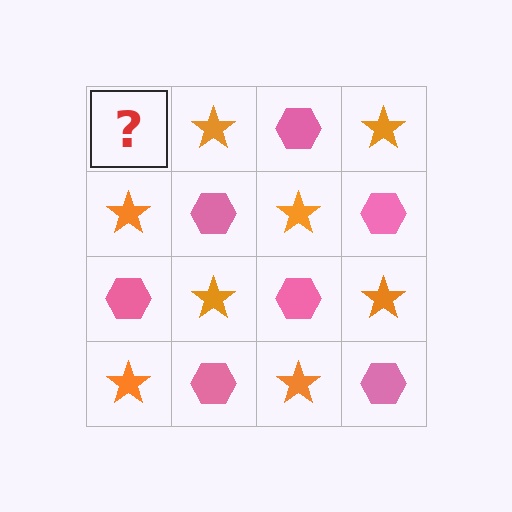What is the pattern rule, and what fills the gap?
The rule is that it alternates pink hexagon and orange star in a checkerboard pattern. The gap should be filled with a pink hexagon.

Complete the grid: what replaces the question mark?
The question mark should be replaced with a pink hexagon.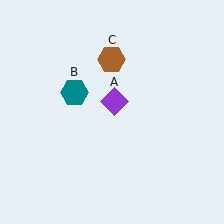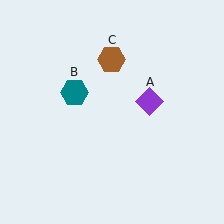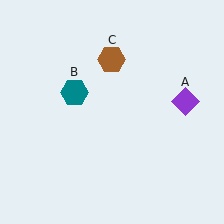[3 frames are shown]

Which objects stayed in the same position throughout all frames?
Teal hexagon (object B) and brown hexagon (object C) remained stationary.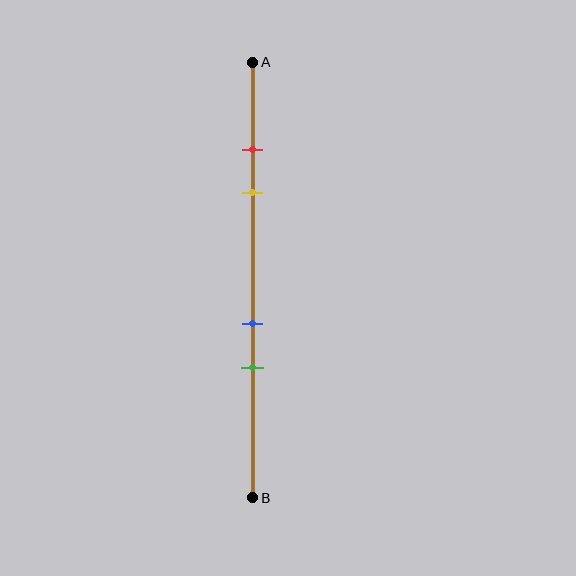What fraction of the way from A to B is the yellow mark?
The yellow mark is approximately 30% (0.3) of the way from A to B.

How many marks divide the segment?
There are 4 marks dividing the segment.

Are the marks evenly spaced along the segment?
No, the marks are not evenly spaced.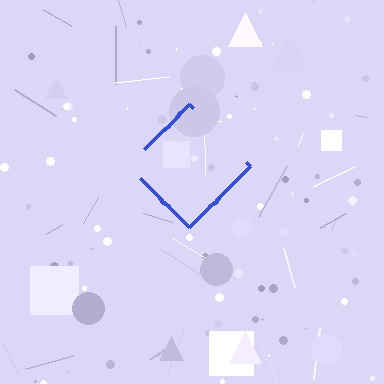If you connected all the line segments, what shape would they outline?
They would outline a diamond.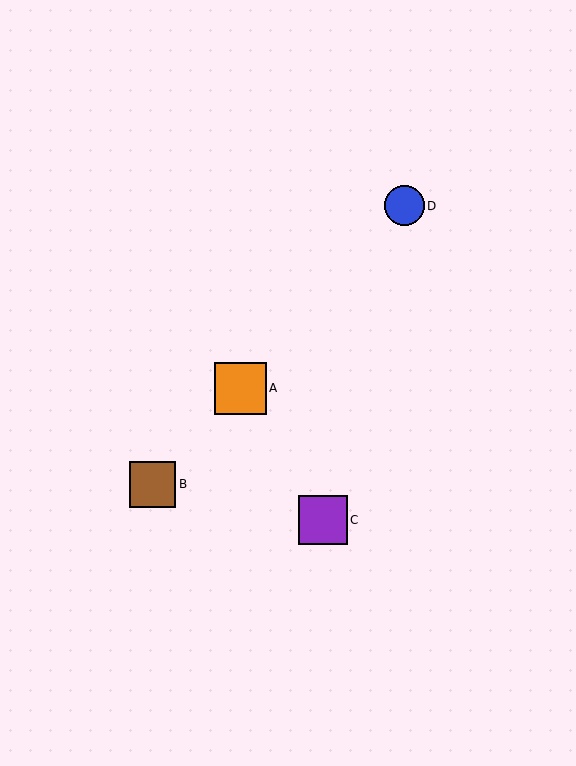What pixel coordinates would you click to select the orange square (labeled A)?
Click at (240, 388) to select the orange square A.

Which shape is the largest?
The orange square (labeled A) is the largest.